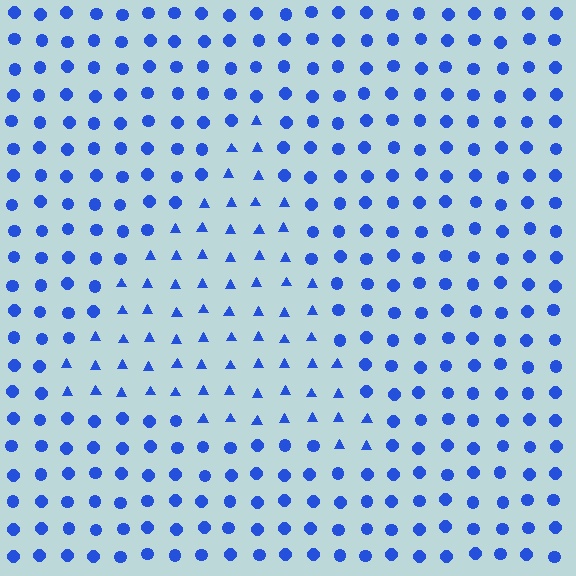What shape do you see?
I see a triangle.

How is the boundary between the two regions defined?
The boundary is defined by a change in element shape: triangles inside vs. circles outside. All elements share the same color and spacing.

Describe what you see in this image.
The image is filled with small blue elements arranged in a uniform grid. A triangle-shaped region contains triangles, while the surrounding area contains circles. The boundary is defined purely by the change in element shape.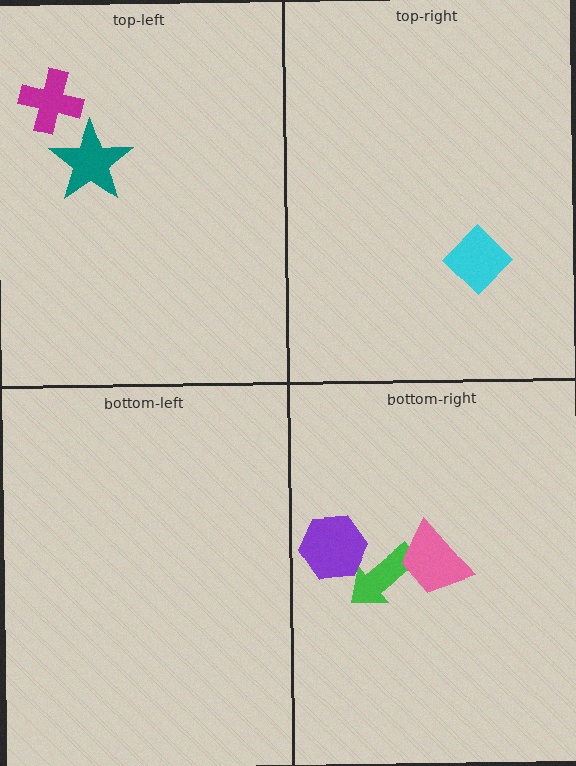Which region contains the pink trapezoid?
The bottom-right region.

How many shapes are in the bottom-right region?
3.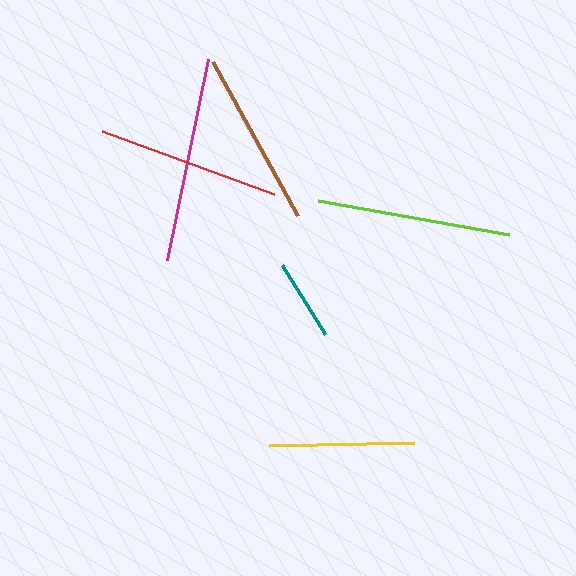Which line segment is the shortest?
The teal line is the shortest at approximately 81 pixels.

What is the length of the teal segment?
The teal segment is approximately 81 pixels long.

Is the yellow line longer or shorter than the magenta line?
The magenta line is longer than the yellow line.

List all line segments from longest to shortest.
From longest to shortest: magenta, lime, red, brown, yellow, teal.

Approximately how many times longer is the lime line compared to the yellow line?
The lime line is approximately 1.3 times the length of the yellow line.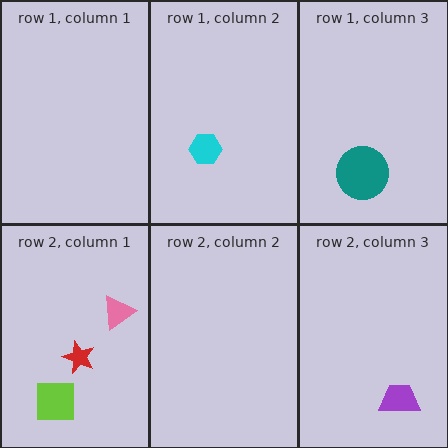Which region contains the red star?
The row 2, column 1 region.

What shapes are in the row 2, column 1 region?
The lime square, the pink triangle, the red star.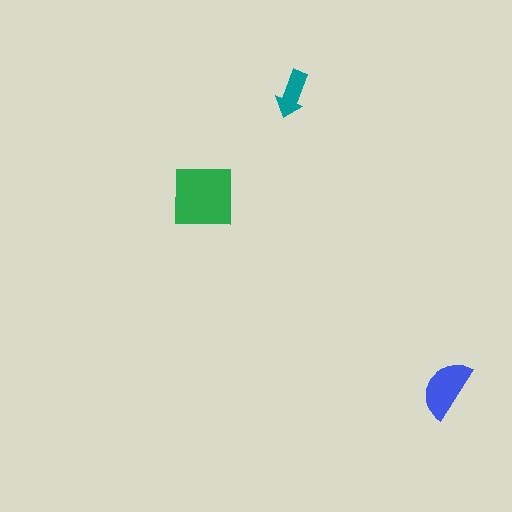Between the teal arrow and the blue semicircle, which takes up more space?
The blue semicircle.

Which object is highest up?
The teal arrow is topmost.